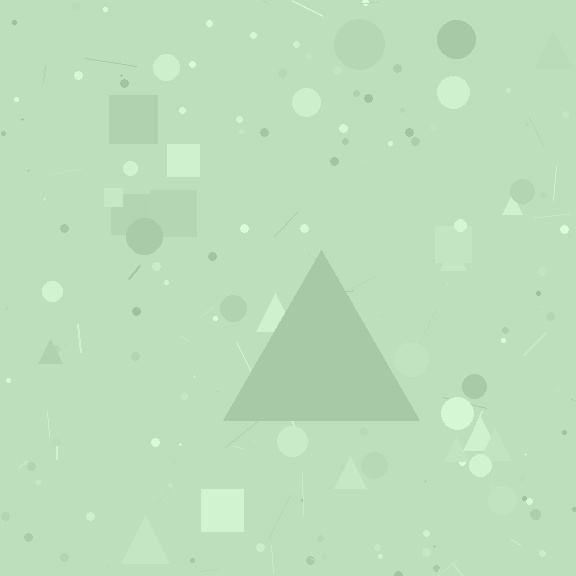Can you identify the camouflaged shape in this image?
The camouflaged shape is a triangle.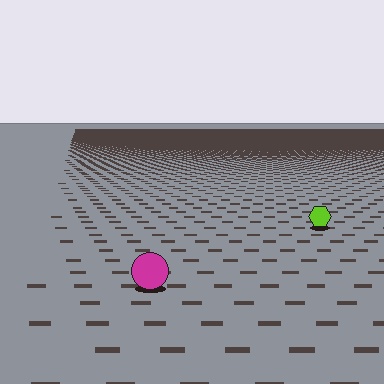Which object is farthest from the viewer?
The lime hexagon is farthest from the viewer. It appears smaller and the ground texture around it is denser.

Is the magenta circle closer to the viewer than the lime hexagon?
Yes. The magenta circle is closer — you can tell from the texture gradient: the ground texture is coarser near it.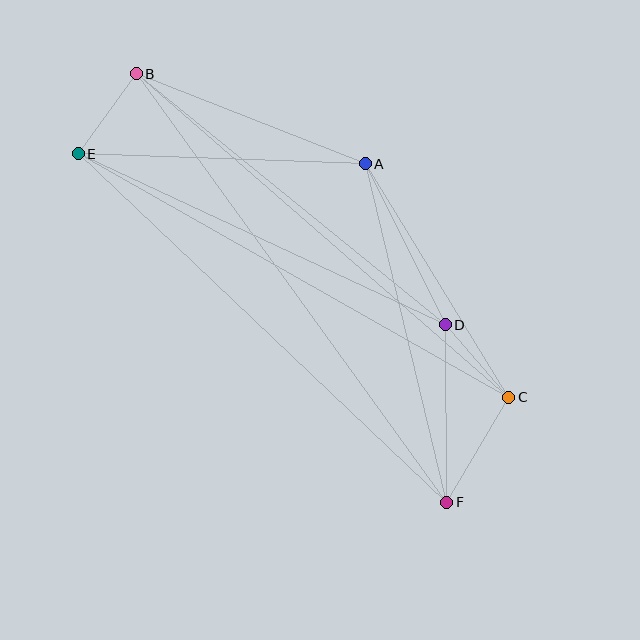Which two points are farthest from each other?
Points B and F are farthest from each other.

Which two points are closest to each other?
Points C and D are closest to each other.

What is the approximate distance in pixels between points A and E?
The distance between A and E is approximately 287 pixels.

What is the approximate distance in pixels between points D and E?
The distance between D and E is approximately 405 pixels.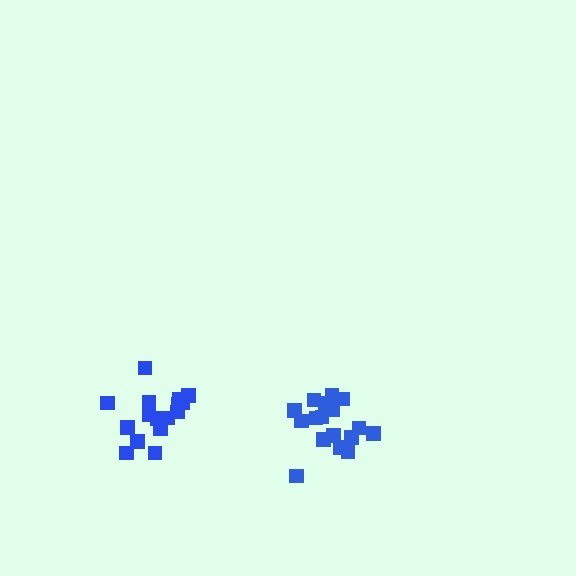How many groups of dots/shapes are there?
There are 2 groups.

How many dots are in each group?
Group 1: 16 dots, Group 2: 17 dots (33 total).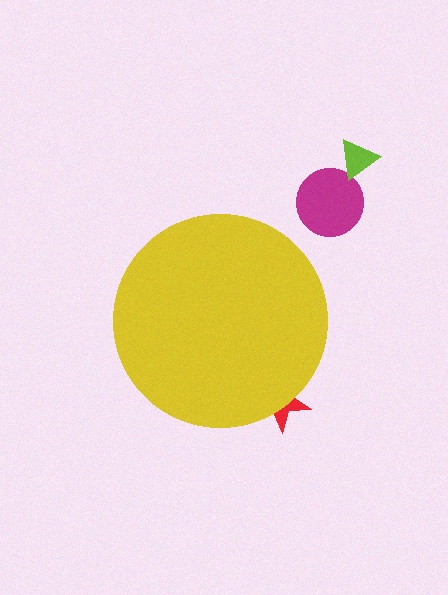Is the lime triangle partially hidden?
No, the lime triangle is fully visible.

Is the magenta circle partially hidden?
No, the magenta circle is fully visible.